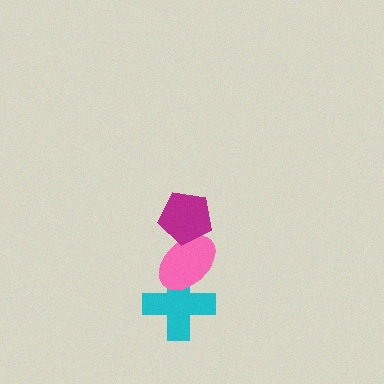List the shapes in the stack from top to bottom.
From top to bottom: the magenta pentagon, the pink ellipse, the cyan cross.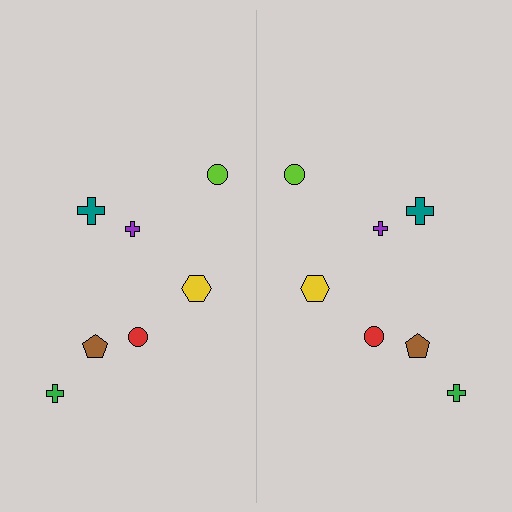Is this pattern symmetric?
Yes, this pattern has bilateral (reflection) symmetry.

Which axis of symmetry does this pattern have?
The pattern has a vertical axis of symmetry running through the center of the image.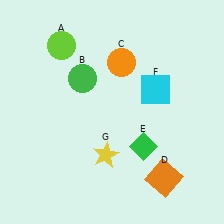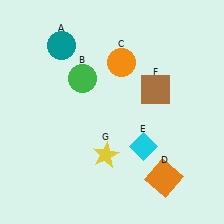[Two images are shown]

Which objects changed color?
A changed from lime to teal. E changed from green to cyan. F changed from cyan to brown.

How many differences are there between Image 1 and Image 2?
There are 3 differences between the two images.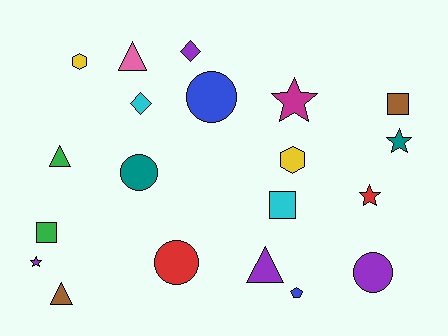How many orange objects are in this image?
There are no orange objects.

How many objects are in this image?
There are 20 objects.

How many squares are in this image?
There are 3 squares.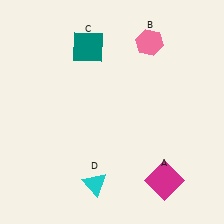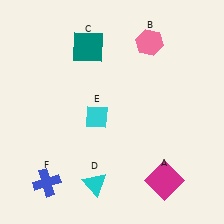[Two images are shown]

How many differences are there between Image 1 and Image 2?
There are 2 differences between the two images.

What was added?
A cyan diamond (E), a blue cross (F) were added in Image 2.